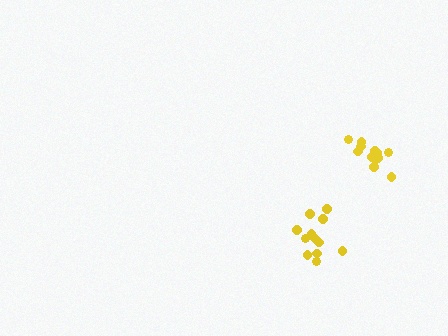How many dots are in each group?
Group 1: 12 dots, Group 2: 12 dots (24 total).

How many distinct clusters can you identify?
There are 2 distinct clusters.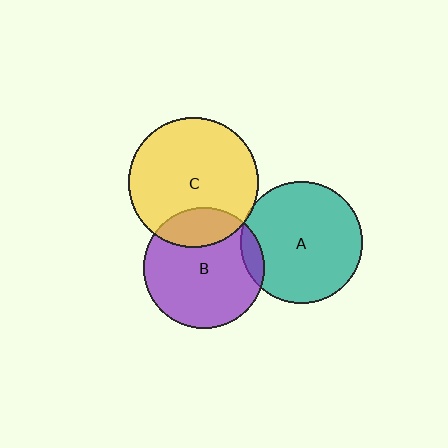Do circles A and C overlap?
Yes.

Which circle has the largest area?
Circle C (yellow).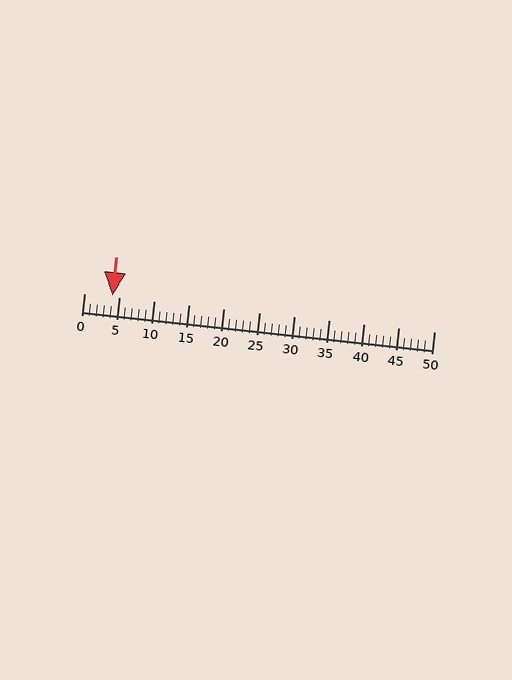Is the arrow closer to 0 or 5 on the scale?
The arrow is closer to 5.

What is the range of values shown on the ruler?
The ruler shows values from 0 to 50.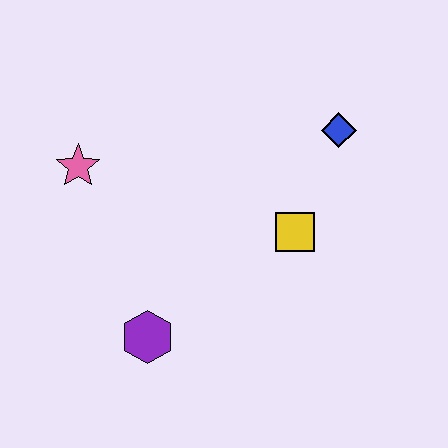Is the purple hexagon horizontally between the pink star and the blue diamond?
Yes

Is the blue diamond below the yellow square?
No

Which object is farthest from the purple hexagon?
The blue diamond is farthest from the purple hexagon.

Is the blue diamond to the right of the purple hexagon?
Yes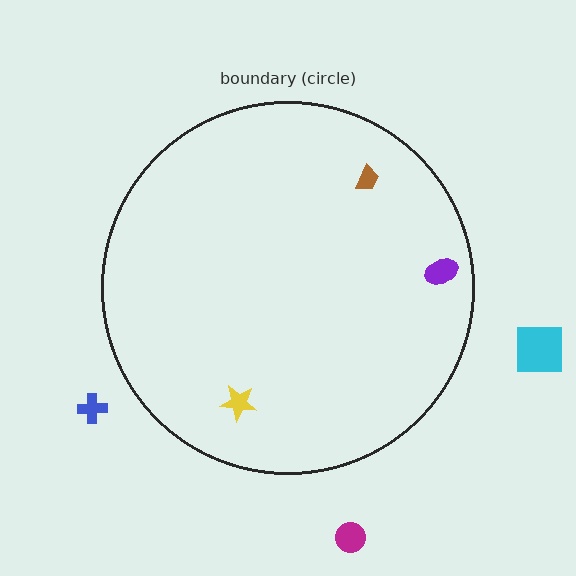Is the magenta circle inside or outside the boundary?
Outside.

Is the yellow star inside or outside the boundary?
Inside.